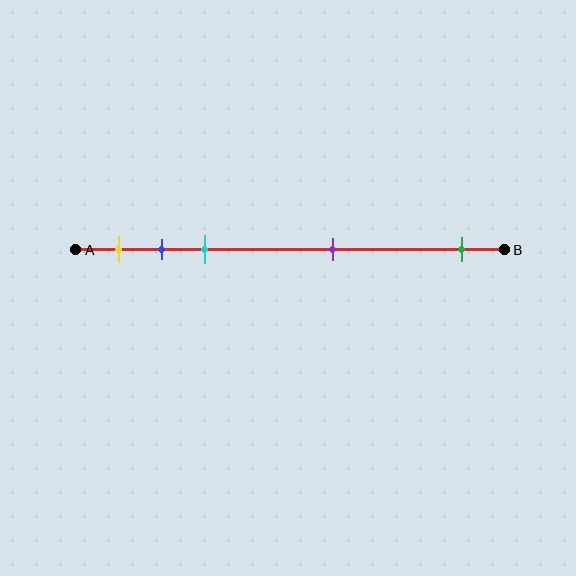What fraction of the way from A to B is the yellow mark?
The yellow mark is approximately 10% (0.1) of the way from A to B.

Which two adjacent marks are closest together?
The blue and cyan marks are the closest adjacent pair.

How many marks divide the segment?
There are 5 marks dividing the segment.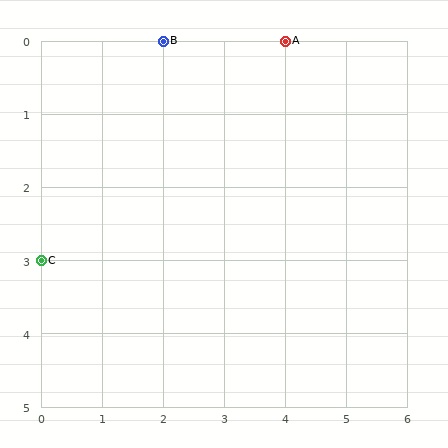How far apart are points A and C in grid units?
Points A and C are 4 columns and 3 rows apart (about 5.0 grid units diagonally).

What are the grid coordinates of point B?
Point B is at grid coordinates (2, 0).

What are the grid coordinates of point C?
Point C is at grid coordinates (0, 3).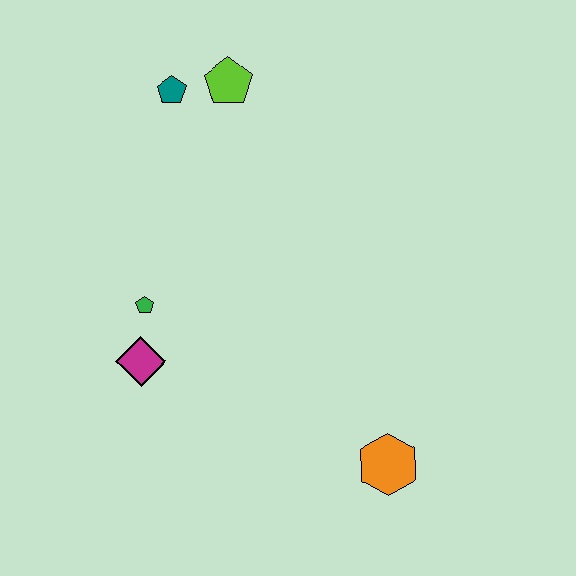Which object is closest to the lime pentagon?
The teal pentagon is closest to the lime pentagon.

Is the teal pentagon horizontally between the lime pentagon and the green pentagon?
Yes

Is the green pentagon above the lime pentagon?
No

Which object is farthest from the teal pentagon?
The orange hexagon is farthest from the teal pentagon.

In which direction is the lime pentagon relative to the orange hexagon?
The lime pentagon is above the orange hexagon.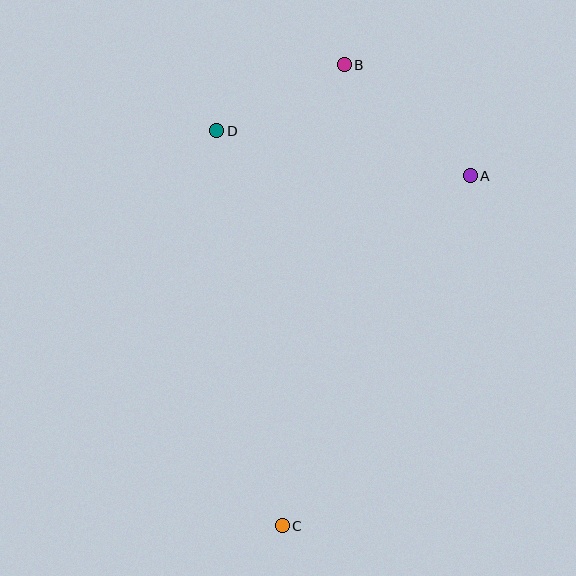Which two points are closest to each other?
Points B and D are closest to each other.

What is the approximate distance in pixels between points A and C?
The distance between A and C is approximately 397 pixels.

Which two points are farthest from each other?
Points B and C are farthest from each other.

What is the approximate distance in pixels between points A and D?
The distance between A and D is approximately 257 pixels.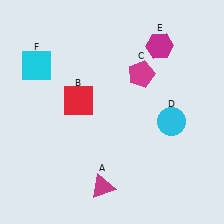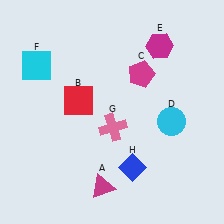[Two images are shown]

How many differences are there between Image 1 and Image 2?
There are 2 differences between the two images.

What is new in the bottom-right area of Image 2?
A blue diamond (H) was added in the bottom-right area of Image 2.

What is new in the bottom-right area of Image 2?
A pink cross (G) was added in the bottom-right area of Image 2.